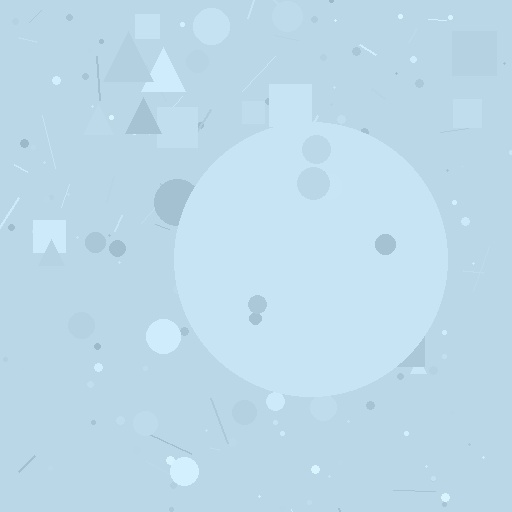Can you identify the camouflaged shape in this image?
The camouflaged shape is a circle.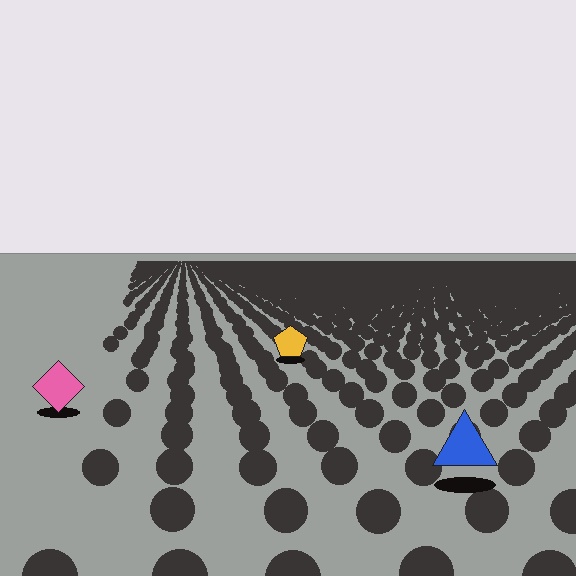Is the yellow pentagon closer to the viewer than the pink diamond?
No. The pink diamond is closer — you can tell from the texture gradient: the ground texture is coarser near it.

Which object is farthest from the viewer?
The yellow pentagon is farthest from the viewer. It appears smaller and the ground texture around it is denser.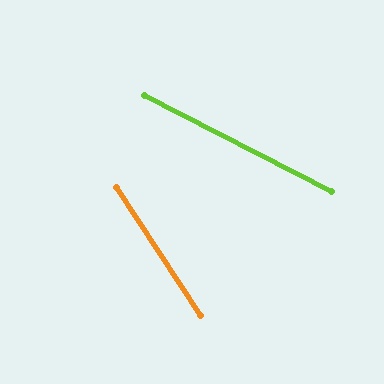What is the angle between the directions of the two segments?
Approximately 30 degrees.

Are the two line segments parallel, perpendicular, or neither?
Neither parallel nor perpendicular — they differ by about 30°.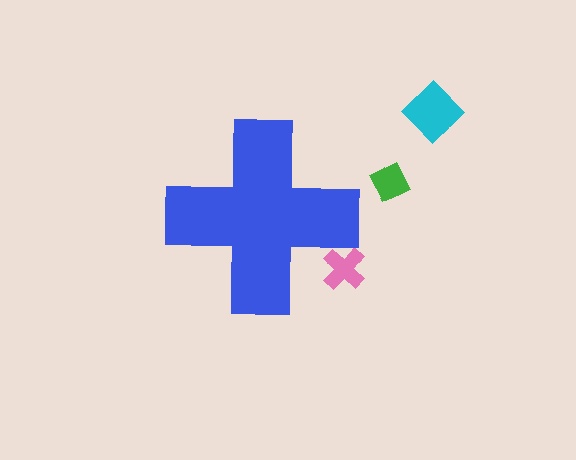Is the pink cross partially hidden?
Yes, the pink cross is partially hidden behind the blue cross.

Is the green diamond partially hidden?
No, the green diamond is fully visible.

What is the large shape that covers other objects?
A blue cross.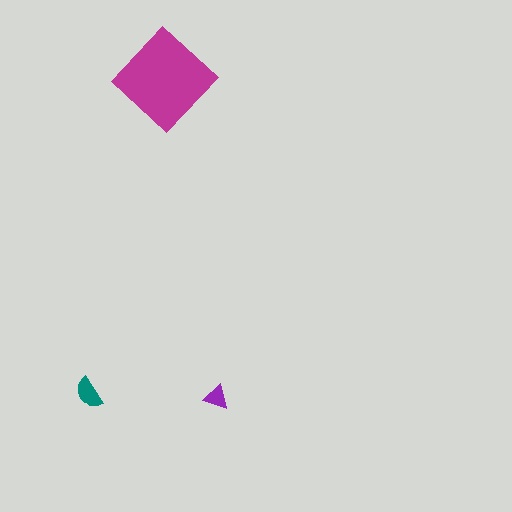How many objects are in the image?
There are 3 objects in the image.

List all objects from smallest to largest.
The purple triangle, the teal semicircle, the magenta diamond.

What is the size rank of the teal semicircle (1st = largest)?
2nd.